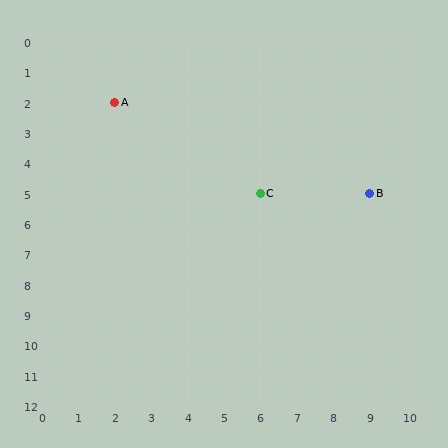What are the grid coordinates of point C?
Point C is at grid coordinates (6, 5).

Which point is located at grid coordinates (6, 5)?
Point C is at (6, 5).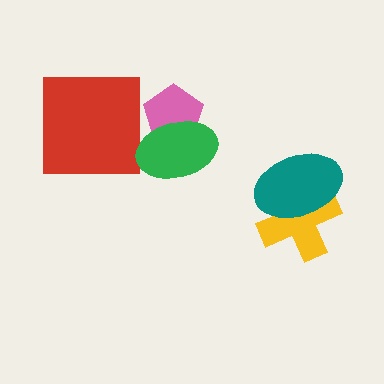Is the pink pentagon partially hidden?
Yes, it is partially covered by another shape.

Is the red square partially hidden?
No, no other shape covers it.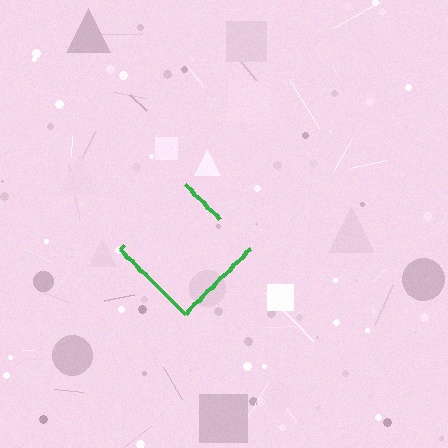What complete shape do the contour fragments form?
The contour fragments form a diamond.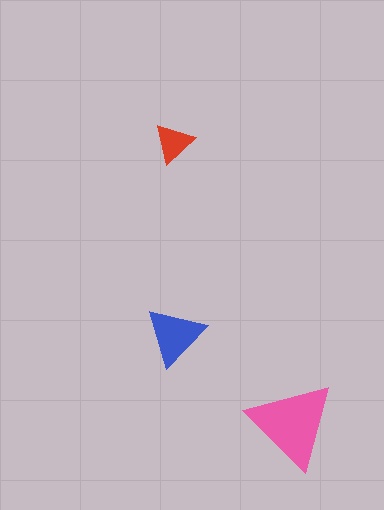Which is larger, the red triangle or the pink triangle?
The pink one.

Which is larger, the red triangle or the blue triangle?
The blue one.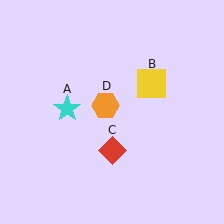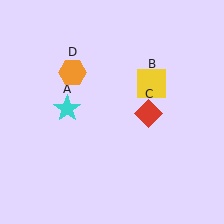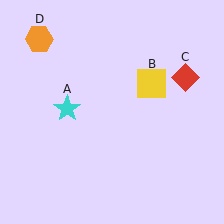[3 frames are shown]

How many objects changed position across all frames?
2 objects changed position: red diamond (object C), orange hexagon (object D).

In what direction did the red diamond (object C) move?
The red diamond (object C) moved up and to the right.